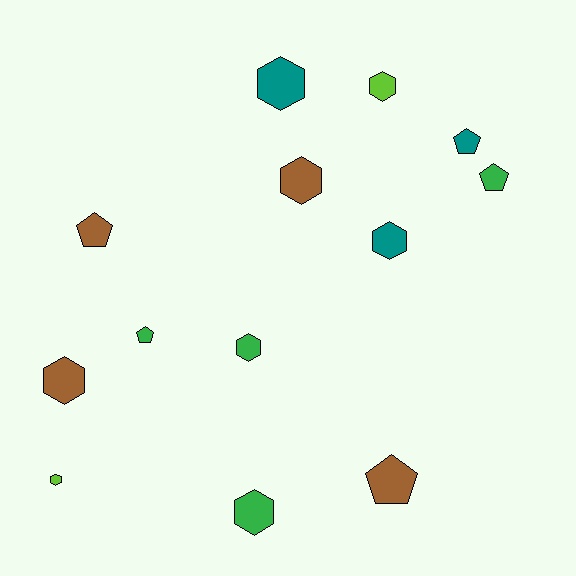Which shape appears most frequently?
Hexagon, with 8 objects.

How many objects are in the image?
There are 13 objects.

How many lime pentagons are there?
There are no lime pentagons.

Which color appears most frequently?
Green, with 4 objects.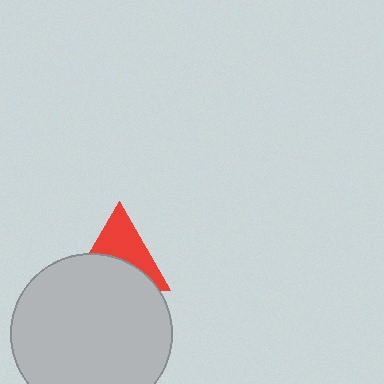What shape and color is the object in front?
The object in front is a light gray circle.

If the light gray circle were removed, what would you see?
You would see the complete red triangle.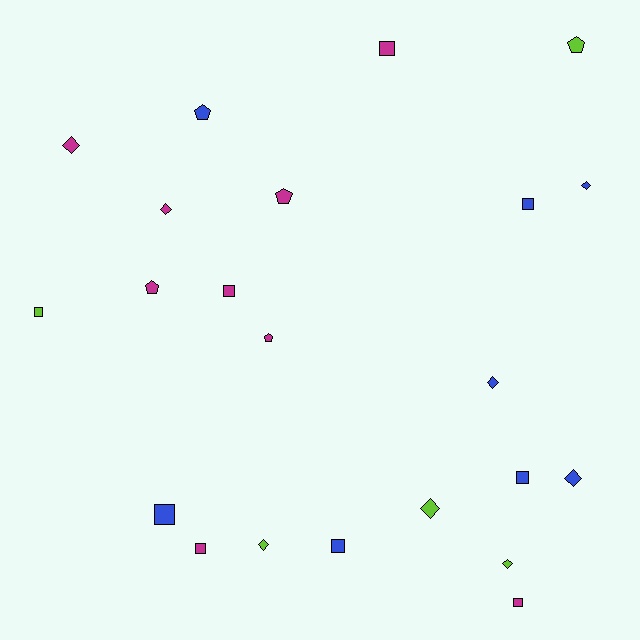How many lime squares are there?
There is 1 lime square.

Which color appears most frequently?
Magenta, with 9 objects.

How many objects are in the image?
There are 22 objects.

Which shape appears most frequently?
Square, with 9 objects.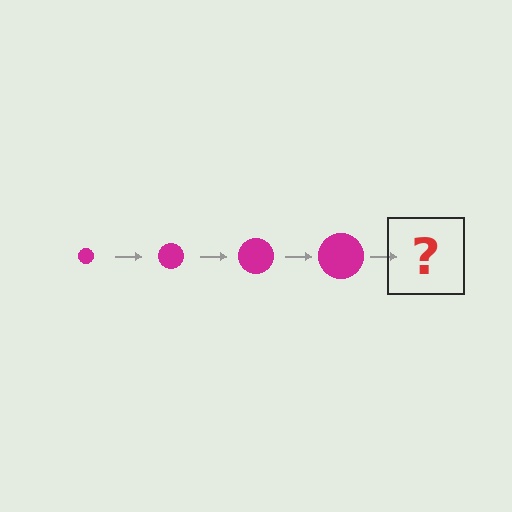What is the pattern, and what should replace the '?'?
The pattern is that the circle gets progressively larger each step. The '?' should be a magenta circle, larger than the previous one.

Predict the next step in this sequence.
The next step is a magenta circle, larger than the previous one.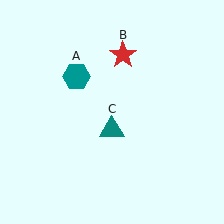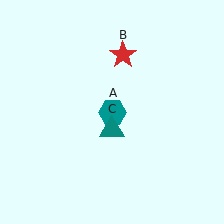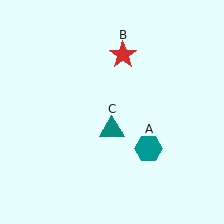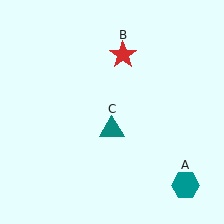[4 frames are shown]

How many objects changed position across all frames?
1 object changed position: teal hexagon (object A).